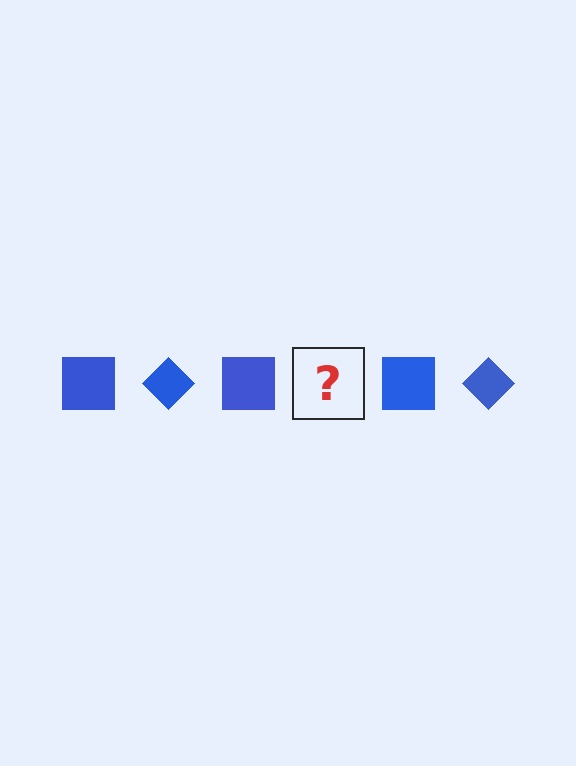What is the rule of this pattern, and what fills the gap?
The rule is that the pattern cycles through square, diamond shapes in blue. The gap should be filled with a blue diamond.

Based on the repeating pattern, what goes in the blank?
The blank should be a blue diamond.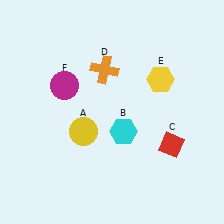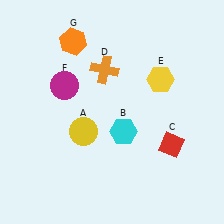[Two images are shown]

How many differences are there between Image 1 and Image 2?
There is 1 difference between the two images.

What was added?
An orange hexagon (G) was added in Image 2.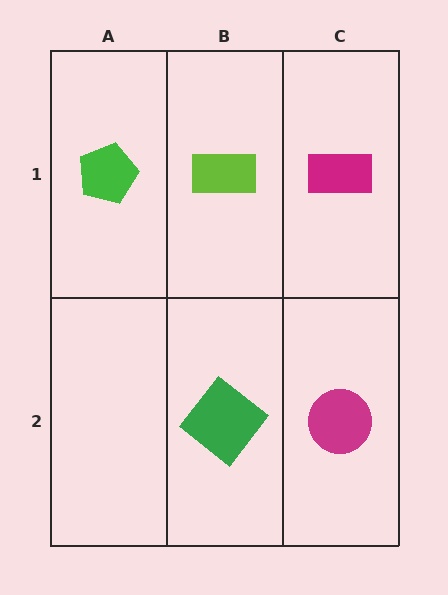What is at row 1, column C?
A magenta rectangle.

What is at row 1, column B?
A lime rectangle.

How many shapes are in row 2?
2 shapes.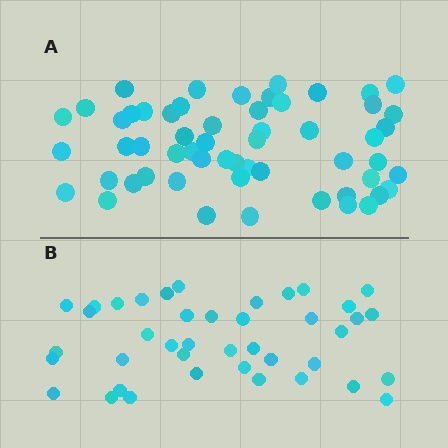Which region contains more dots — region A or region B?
Region A (the top region) has more dots.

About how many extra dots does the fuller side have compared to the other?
Region A has approximately 15 more dots than region B.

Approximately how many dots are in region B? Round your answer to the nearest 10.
About 40 dots. (The exact count is 41, which rounds to 40.)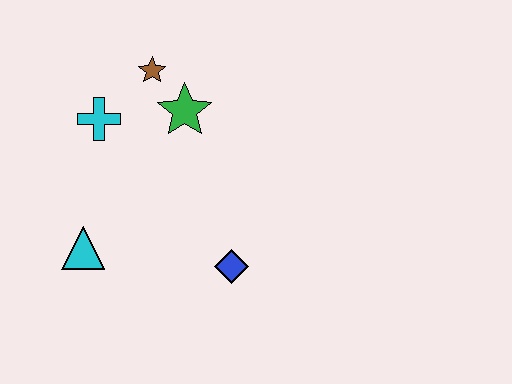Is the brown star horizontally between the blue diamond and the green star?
No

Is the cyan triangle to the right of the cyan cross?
No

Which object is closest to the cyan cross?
The brown star is closest to the cyan cross.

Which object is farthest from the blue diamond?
The brown star is farthest from the blue diamond.